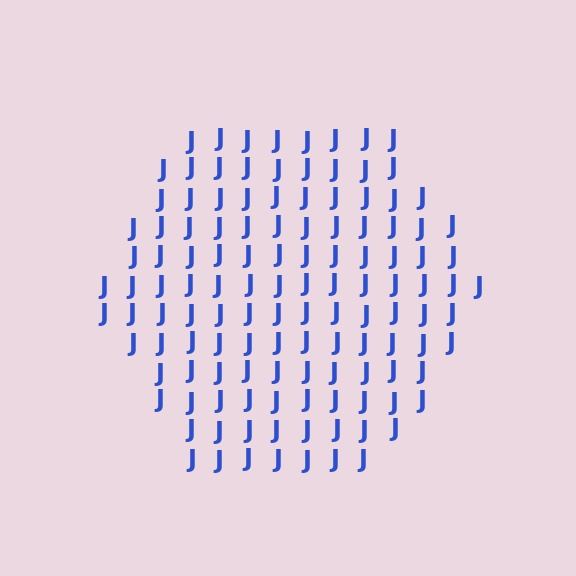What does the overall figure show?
The overall figure shows a hexagon.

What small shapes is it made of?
It is made of small letter J's.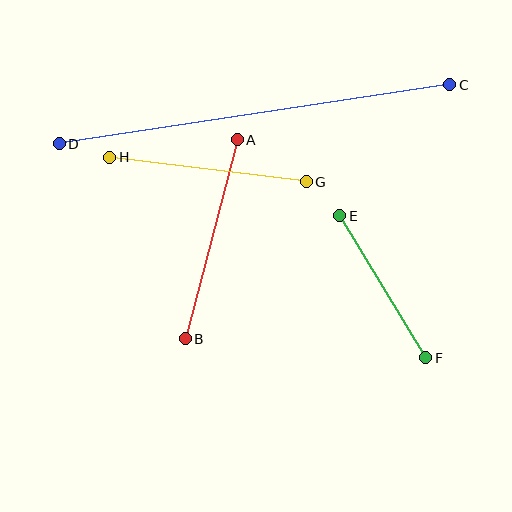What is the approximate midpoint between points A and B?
The midpoint is at approximately (211, 239) pixels.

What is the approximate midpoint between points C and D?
The midpoint is at approximately (255, 114) pixels.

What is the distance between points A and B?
The distance is approximately 206 pixels.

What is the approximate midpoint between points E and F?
The midpoint is at approximately (383, 287) pixels.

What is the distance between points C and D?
The distance is approximately 395 pixels.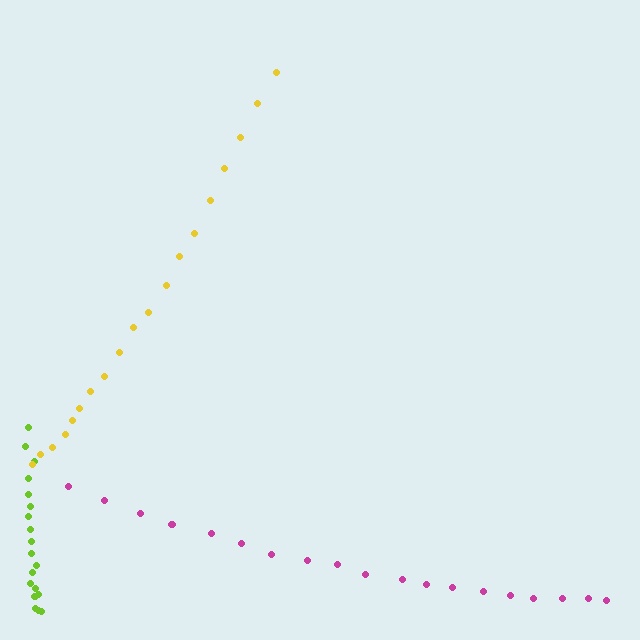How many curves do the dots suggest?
There are 3 distinct paths.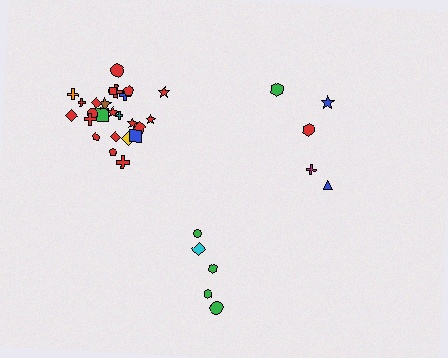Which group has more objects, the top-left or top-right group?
The top-left group.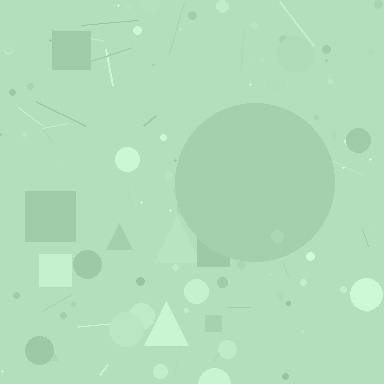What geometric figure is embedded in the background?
A circle is embedded in the background.